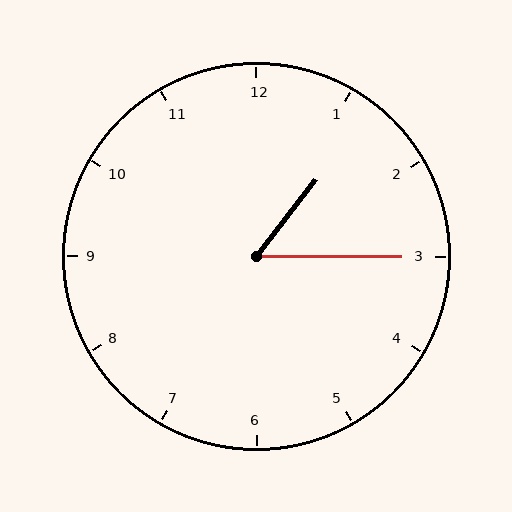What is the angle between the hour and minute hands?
Approximately 52 degrees.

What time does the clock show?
1:15.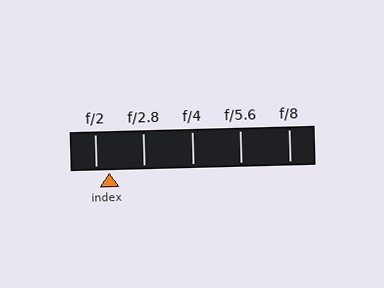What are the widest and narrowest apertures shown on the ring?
The widest aperture shown is f/2 and the narrowest is f/8.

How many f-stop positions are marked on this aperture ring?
There are 5 f-stop positions marked.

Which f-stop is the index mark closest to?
The index mark is closest to f/2.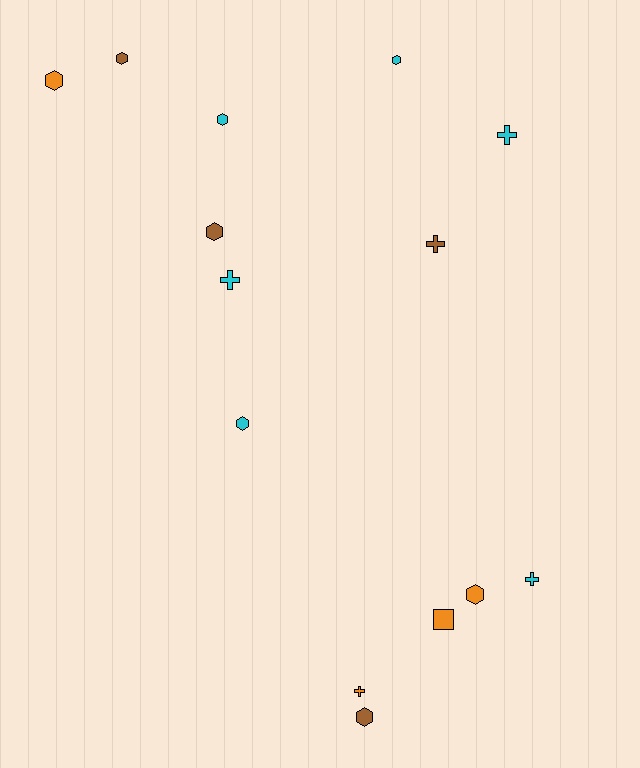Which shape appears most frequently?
Hexagon, with 8 objects.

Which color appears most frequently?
Cyan, with 6 objects.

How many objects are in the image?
There are 14 objects.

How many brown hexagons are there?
There are 3 brown hexagons.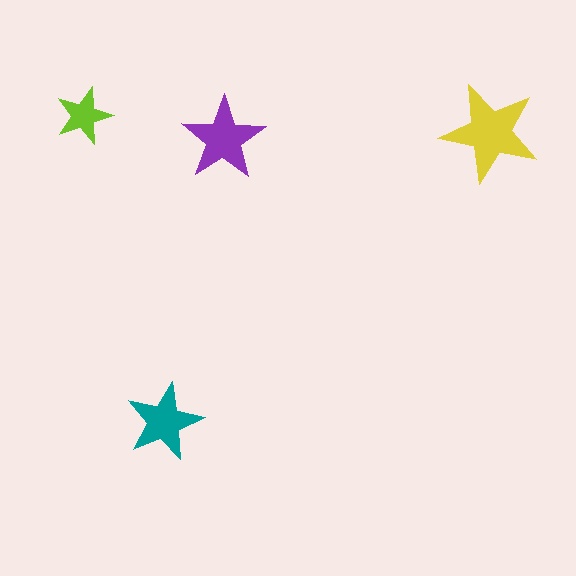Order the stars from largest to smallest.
the yellow one, the purple one, the teal one, the lime one.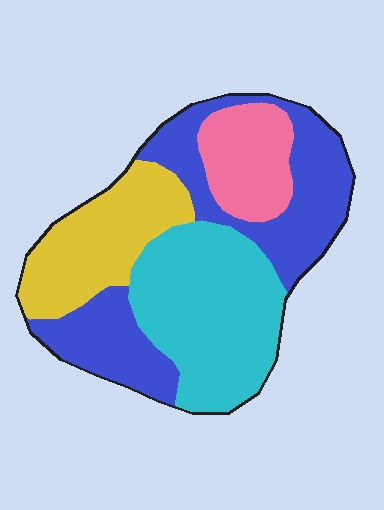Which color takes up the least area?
Pink, at roughly 15%.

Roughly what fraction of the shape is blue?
Blue takes up about one third (1/3) of the shape.